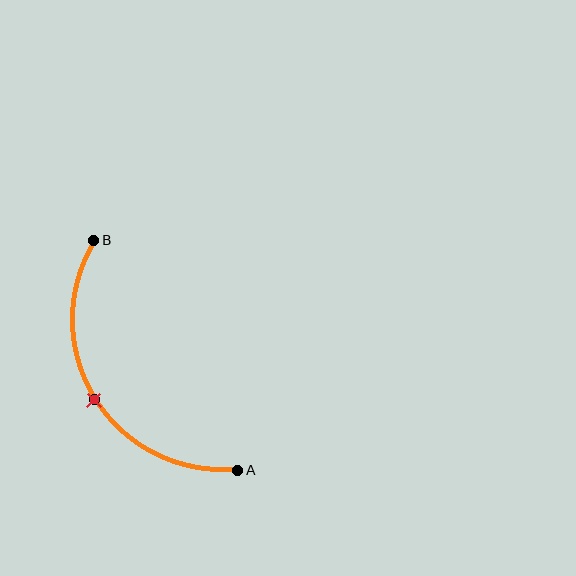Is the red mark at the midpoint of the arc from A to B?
Yes. The red mark lies on the arc at equal arc-length from both A and B — it is the arc midpoint.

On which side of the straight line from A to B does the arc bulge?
The arc bulges to the left of the straight line connecting A and B.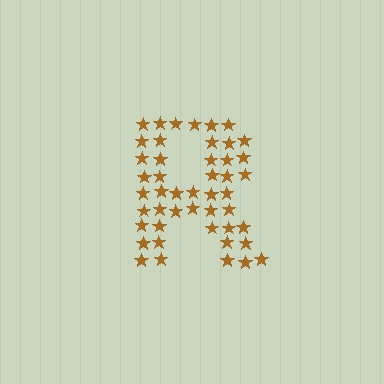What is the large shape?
The large shape is the letter R.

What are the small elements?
The small elements are stars.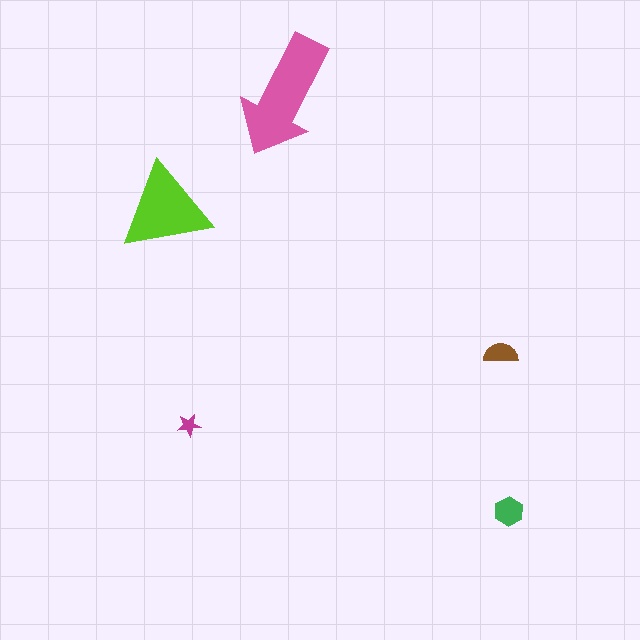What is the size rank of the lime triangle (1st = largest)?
2nd.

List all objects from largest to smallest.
The pink arrow, the lime triangle, the green hexagon, the brown semicircle, the magenta star.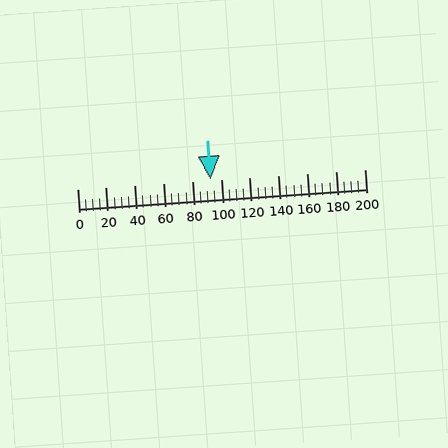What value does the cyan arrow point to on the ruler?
The cyan arrow points to approximately 93.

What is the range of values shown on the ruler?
The ruler shows values from 0 to 200.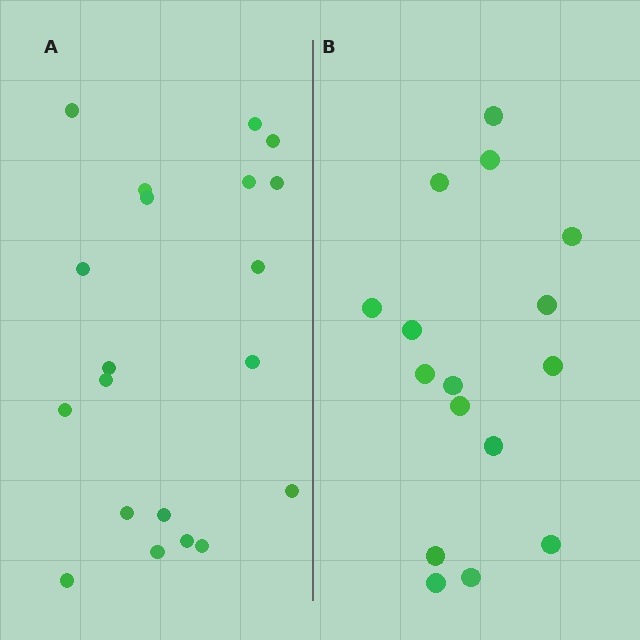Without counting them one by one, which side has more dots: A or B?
Region A (the left region) has more dots.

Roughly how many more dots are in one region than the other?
Region A has about 4 more dots than region B.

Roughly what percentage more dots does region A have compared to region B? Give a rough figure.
About 25% more.